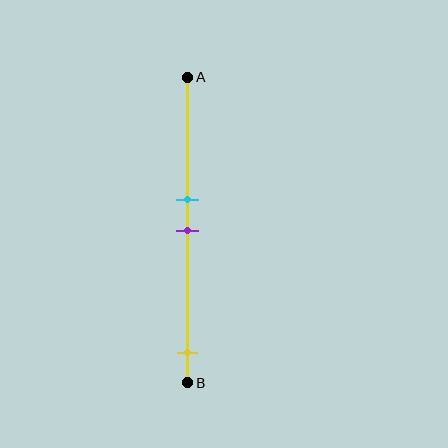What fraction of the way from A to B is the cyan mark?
The cyan mark is approximately 40% (0.4) of the way from A to B.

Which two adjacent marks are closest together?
The cyan and purple marks are the closest adjacent pair.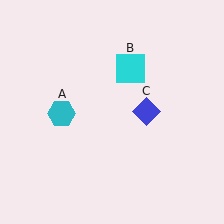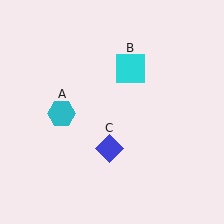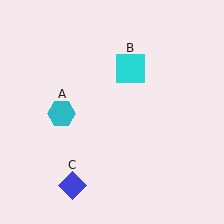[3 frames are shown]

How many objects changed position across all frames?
1 object changed position: blue diamond (object C).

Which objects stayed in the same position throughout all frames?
Cyan hexagon (object A) and cyan square (object B) remained stationary.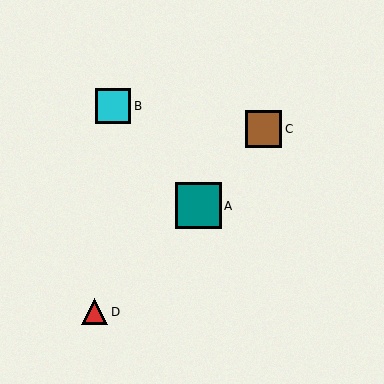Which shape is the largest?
The teal square (labeled A) is the largest.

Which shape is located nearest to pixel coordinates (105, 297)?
The red triangle (labeled D) at (95, 312) is nearest to that location.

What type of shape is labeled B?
Shape B is a cyan square.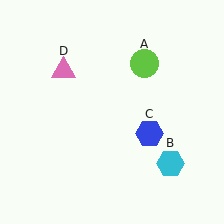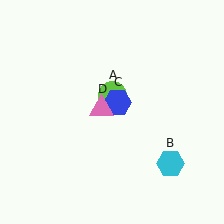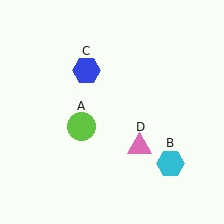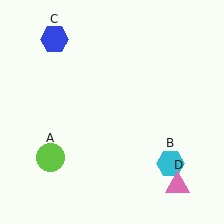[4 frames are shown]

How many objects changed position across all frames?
3 objects changed position: lime circle (object A), blue hexagon (object C), pink triangle (object D).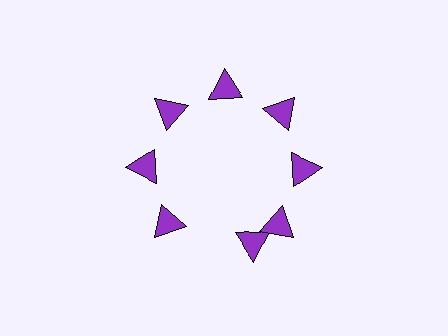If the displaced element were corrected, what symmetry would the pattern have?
It would have 8-fold rotational symmetry — the pattern would map onto itself every 45 degrees.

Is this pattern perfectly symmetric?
No. The 8 purple triangles are arranged in a ring, but one element near the 6 o'clock position is rotated out of alignment along the ring, breaking the 8-fold rotational symmetry.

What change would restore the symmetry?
The symmetry would be restored by rotating it back into even spacing with its neighbors so that all 8 triangles sit at equal angles and equal distance from the center.